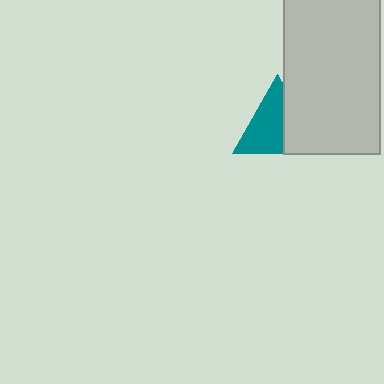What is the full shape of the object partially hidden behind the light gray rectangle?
The partially hidden object is a teal triangle.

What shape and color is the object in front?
The object in front is a light gray rectangle.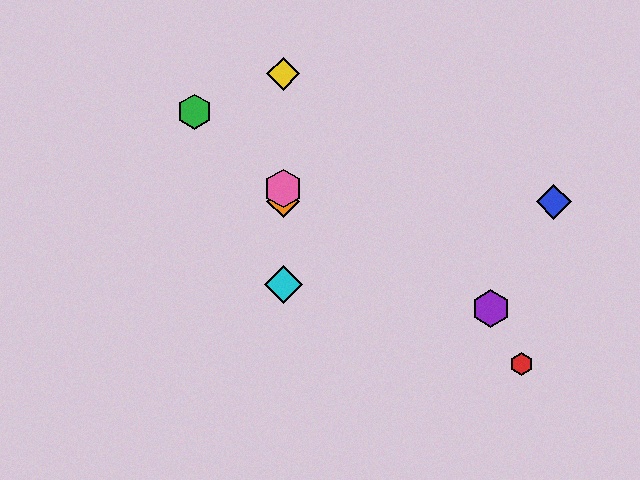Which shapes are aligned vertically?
The yellow diamond, the orange diamond, the cyan diamond, the pink hexagon are aligned vertically.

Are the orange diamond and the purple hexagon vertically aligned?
No, the orange diamond is at x≈283 and the purple hexagon is at x≈491.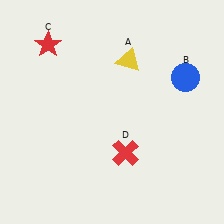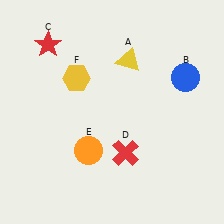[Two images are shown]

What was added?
An orange circle (E), a yellow hexagon (F) were added in Image 2.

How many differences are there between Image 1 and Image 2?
There are 2 differences between the two images.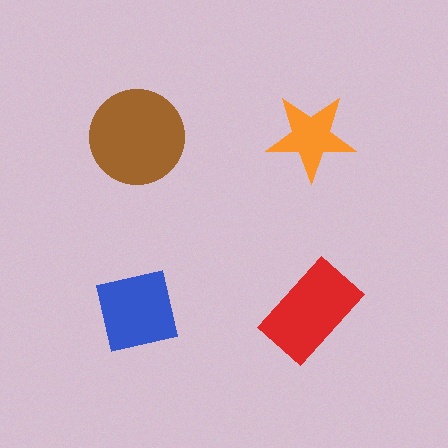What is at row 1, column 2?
An orange star.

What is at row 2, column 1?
A blue square.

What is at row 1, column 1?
A brown circle.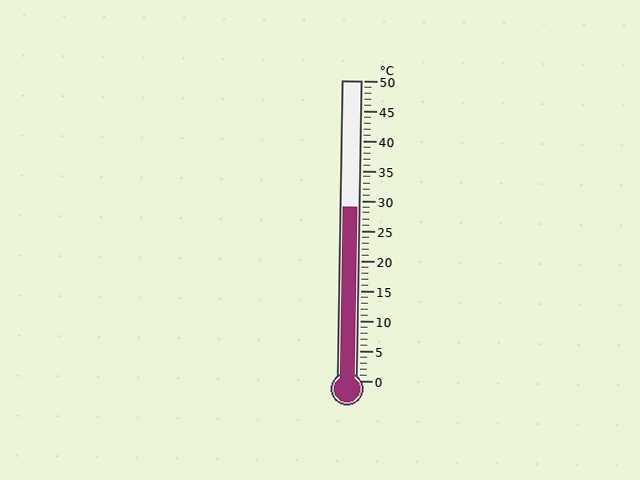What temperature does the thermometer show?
The thermometer shows approximately 29°C.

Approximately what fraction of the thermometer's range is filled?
The thermometer is filled to approximately 60% of its range.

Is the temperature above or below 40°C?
The temperature is below 40°C.